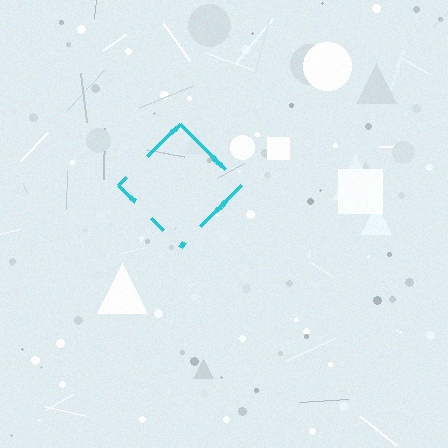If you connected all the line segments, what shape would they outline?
They would outline a diamond.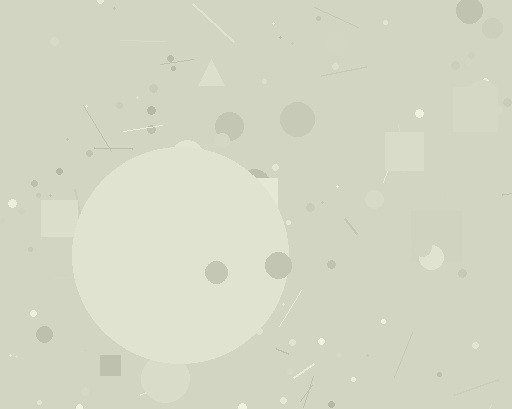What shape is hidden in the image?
A circle is hidden in the image.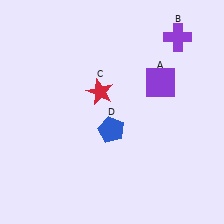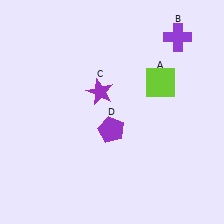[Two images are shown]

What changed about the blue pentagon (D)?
In Image 1, D is blue. In Image 2, it changed to purple.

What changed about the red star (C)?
In Image 1, C is red. In Image 2, it changed to purple.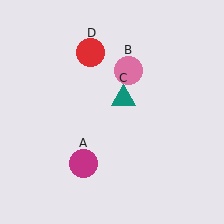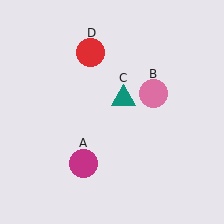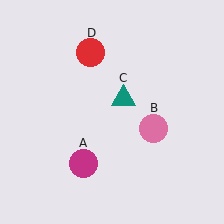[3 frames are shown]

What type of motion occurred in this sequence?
The pink circle (object B) rotated clockwise around the center of the scene.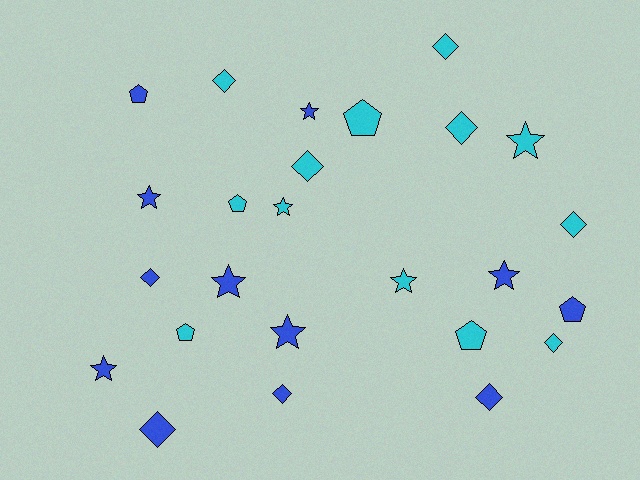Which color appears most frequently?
Cyan, with 13 objects.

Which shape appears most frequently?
Diamond, with 10 objects.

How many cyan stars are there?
There are 3 cyan stars.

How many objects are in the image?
There are 25 objects.